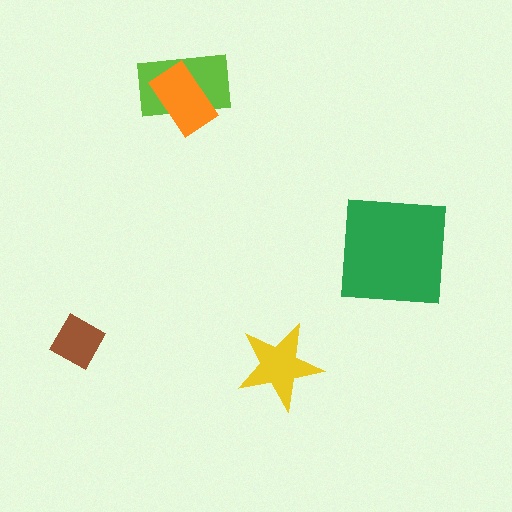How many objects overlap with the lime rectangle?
1 object overlaps with the lime rectangle.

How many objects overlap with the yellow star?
0 objects overlap with the yellow star.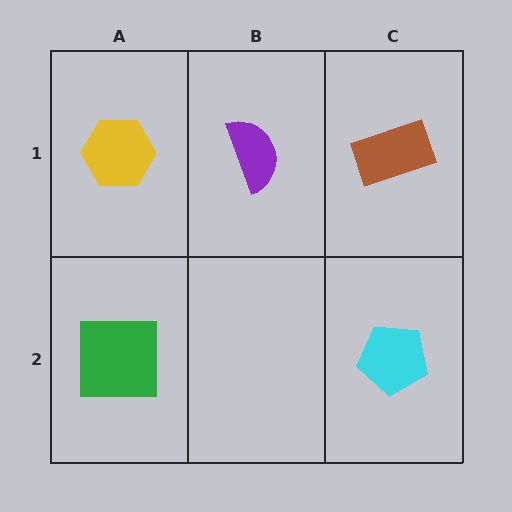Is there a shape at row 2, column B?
No, that cell is empty.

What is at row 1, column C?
A brown rectangle.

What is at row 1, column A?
A yellow hexagon.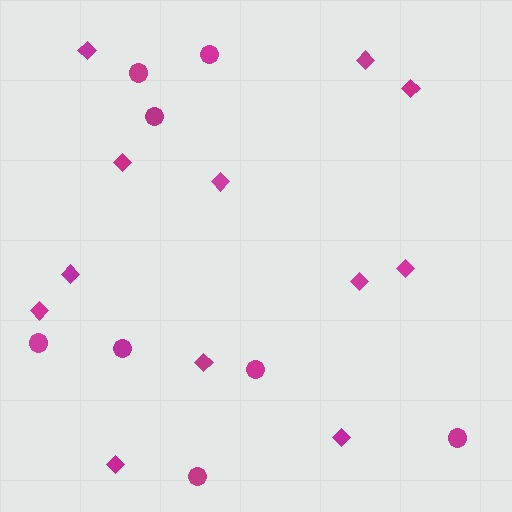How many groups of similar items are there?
There are 2 groups: one group of circles (8) and one group of diamonds (12).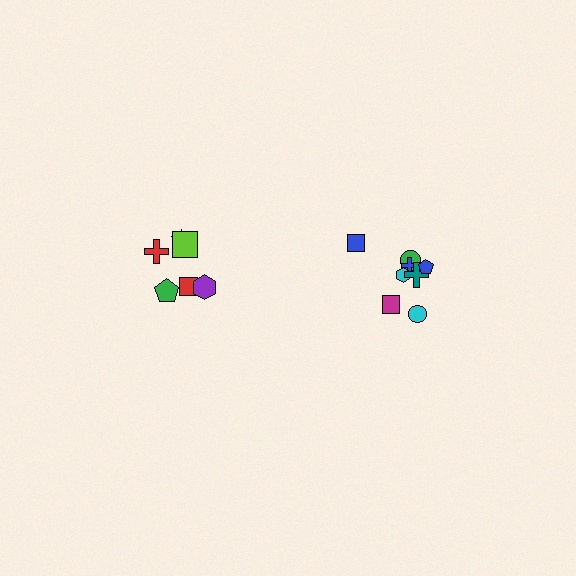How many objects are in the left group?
There are 6 objects.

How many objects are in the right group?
There are 8 objects.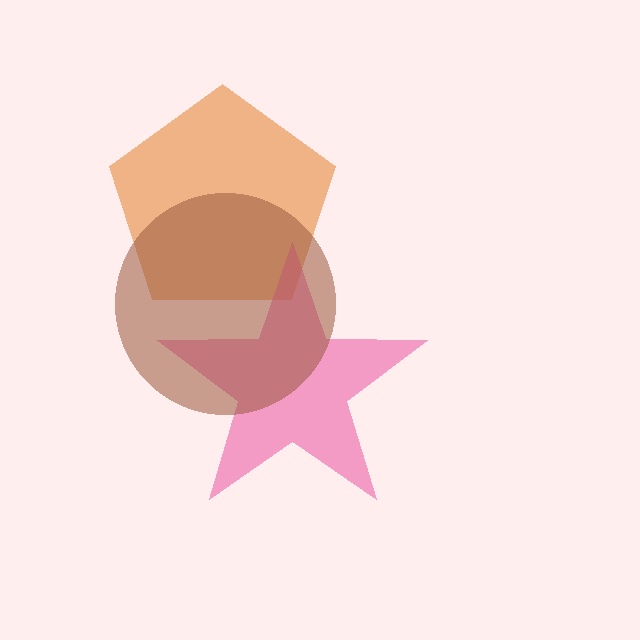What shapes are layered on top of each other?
The layered shapes are: an orange pentagon, a pink star, a brown circle.